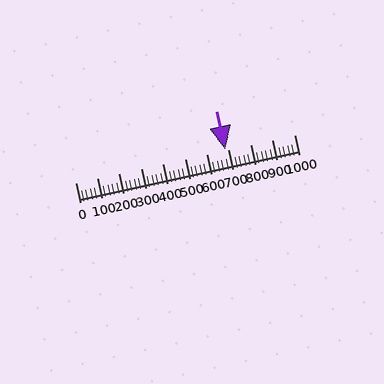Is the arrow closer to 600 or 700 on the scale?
The arrow is closer to 700.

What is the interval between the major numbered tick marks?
The major tick marks are spaced 100 units apart.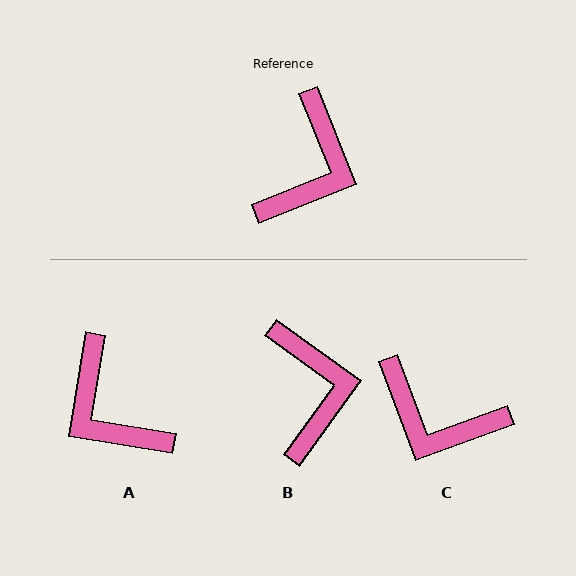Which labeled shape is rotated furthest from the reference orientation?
A, about 121 degrees away.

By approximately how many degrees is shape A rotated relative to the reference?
Approximately 121 degrees clockwise.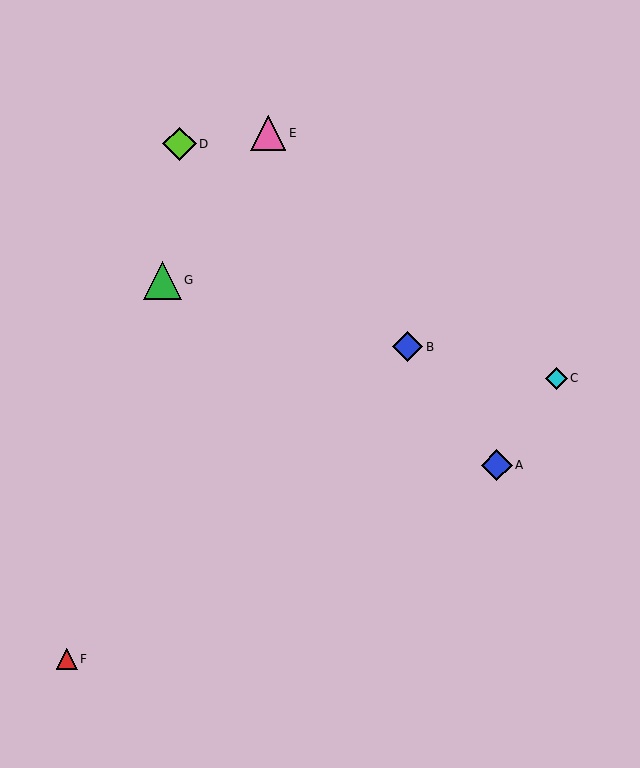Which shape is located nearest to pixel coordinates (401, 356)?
The blue diamond (labeled B) at (407, 347) is nearest to that location.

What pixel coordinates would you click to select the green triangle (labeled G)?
Click at (162, 280) to select the green triangle G.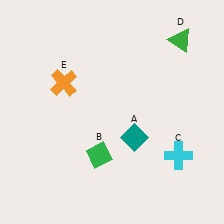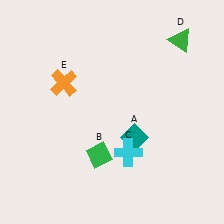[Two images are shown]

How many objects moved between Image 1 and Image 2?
1 object moved between the two images.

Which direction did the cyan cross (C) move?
The cyan cross (C) moved left.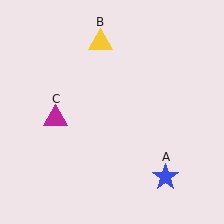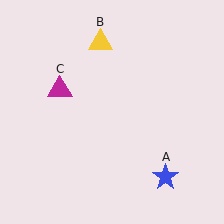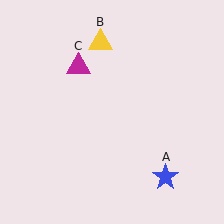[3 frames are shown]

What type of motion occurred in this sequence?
The magenta triangle (object C) rotated clockwise around the center of the scene.